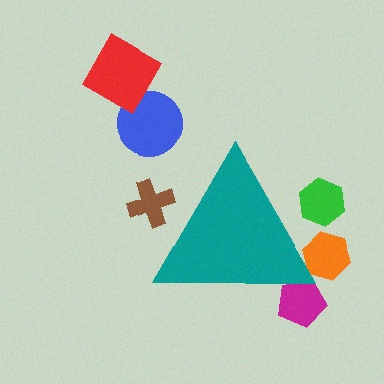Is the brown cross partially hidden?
Yes, the brown cross is partially hidden behind the teal triangle.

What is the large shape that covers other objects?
A teal triangle.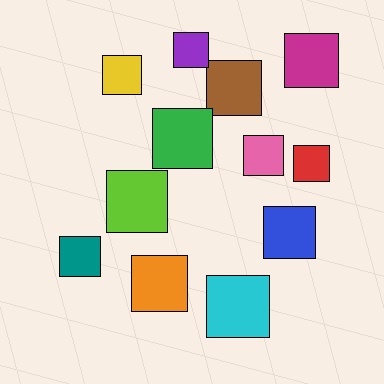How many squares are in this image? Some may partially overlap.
There are 12 squares.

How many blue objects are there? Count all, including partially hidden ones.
There is 1 blue object.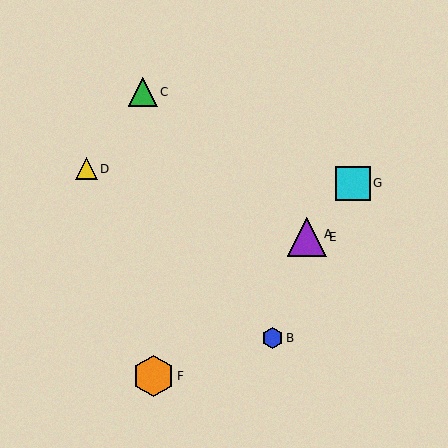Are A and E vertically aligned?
Yes, both are at x≈307.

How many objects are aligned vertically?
2 objects (A, E) are aligned vertically.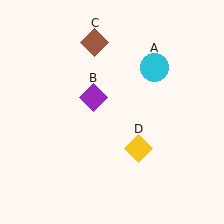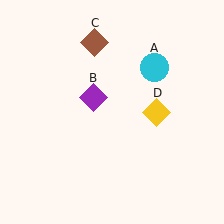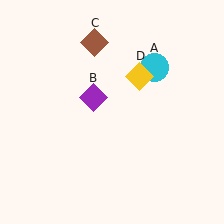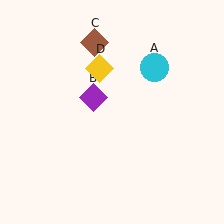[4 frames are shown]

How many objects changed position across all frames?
1 object changed position: yellow diamond (object D).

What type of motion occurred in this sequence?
The yellow diamond (object D) rotated counterclockwise around the center of the scene.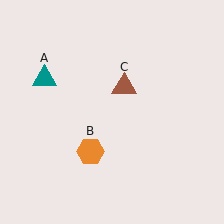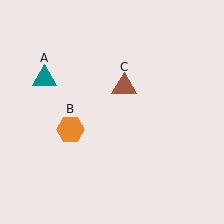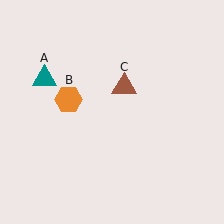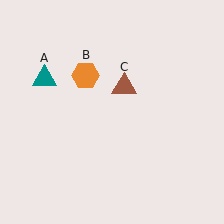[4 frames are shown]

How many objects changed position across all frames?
1 object changed position: orange hexagon (object B).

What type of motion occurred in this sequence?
The orange hexagon (object B) rotated clockwise around the center of the scene.